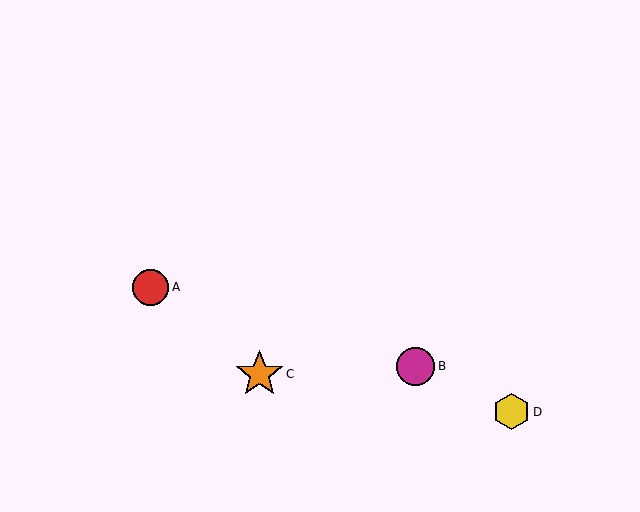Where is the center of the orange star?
The center of the orange star is at (259, 374).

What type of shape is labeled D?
Shape D is a yellow hexagon.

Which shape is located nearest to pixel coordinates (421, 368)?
The magenta circle (labeled B) at (415, 366) is nearest to that location.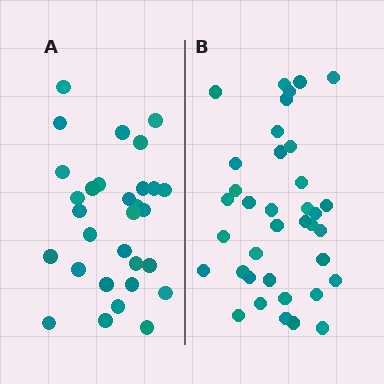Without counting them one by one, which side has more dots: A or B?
Region B (the right region) has more dots.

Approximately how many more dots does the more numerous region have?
Region B has roughly 8 or so more dots than region A.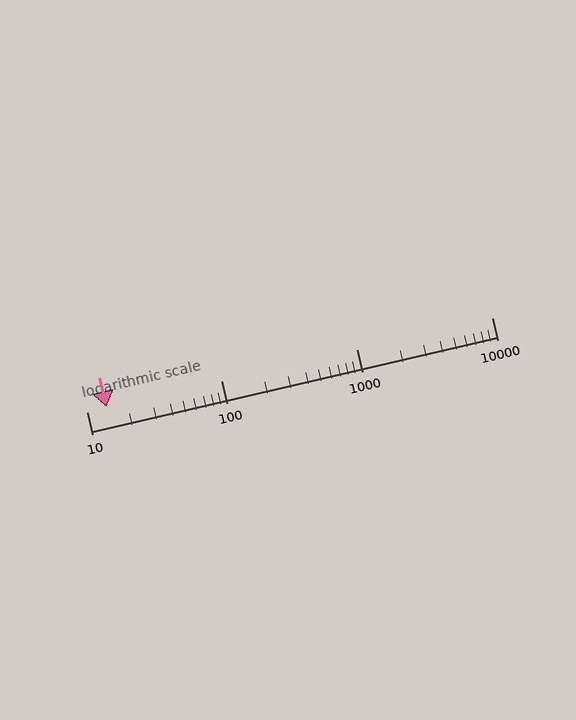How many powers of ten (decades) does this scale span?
The scale spans 3 decades, from 10 to 10000.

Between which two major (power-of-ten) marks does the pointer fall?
The pointer is between 10 and 100.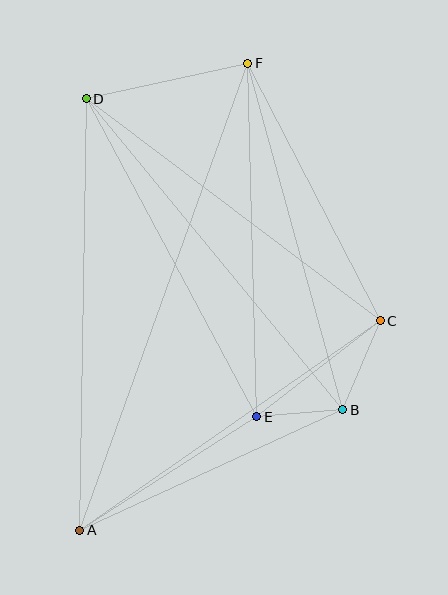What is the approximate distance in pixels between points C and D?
The distance between C and D is approximately 368 pixels.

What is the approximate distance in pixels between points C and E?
The distance between C and E is approximately 157 pixels.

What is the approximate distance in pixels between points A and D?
The distance between A and D is approximately 432 pixels.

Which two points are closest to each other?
Points B and E are closest to each other.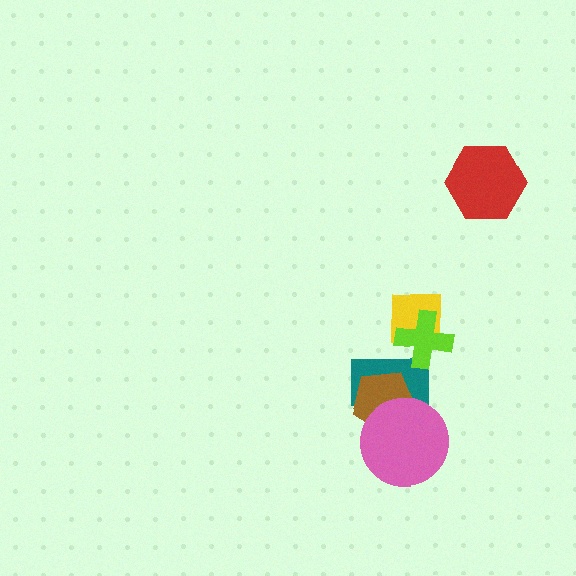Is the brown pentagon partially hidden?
Yes, it is partially covered by another shape.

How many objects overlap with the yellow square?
1 object overlaps with the yellow square.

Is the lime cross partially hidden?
No, no other shape covers it.